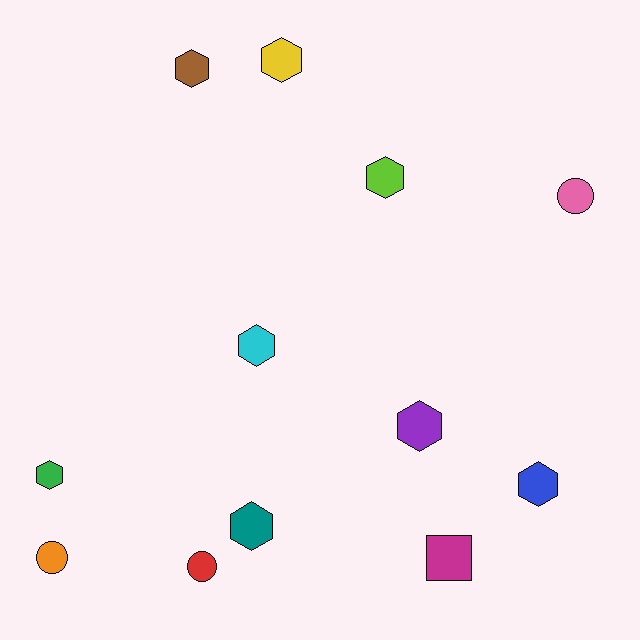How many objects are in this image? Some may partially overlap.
There are 12 objects.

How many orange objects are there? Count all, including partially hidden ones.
There is 1 orange object.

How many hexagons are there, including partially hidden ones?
There are 8 hexagons.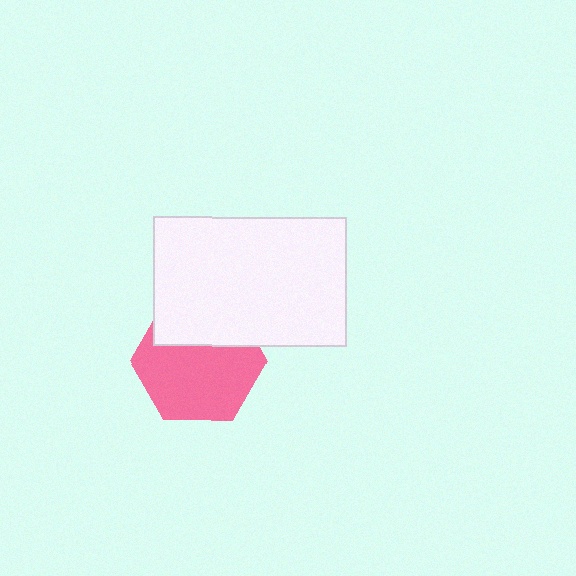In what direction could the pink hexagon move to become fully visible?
The pink hexagon could move down. That would shift it out from behind the white rectangle entirely.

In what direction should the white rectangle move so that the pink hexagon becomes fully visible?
The white rectangle should move up. That is the shortest direction to clear the overlap and leave the pink hexagon fully visible.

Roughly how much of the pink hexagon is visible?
Most of it is visible (roughly 66%).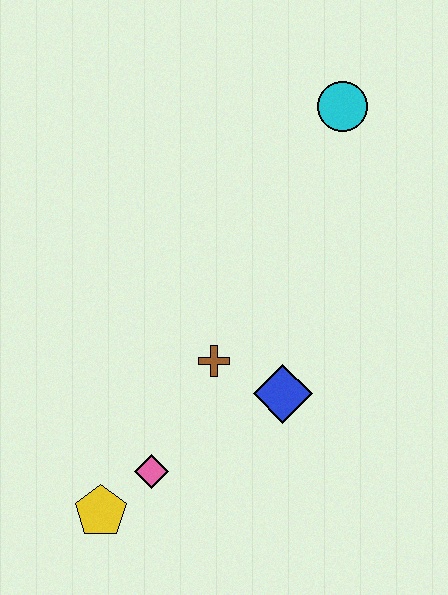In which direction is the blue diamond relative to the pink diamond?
The blue diamond is to the right of the pink diamond.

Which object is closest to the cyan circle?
The brown cross is closest to the cyan circle.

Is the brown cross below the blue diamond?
No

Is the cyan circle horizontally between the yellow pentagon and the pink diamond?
No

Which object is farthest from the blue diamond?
The cyan circle is farthest from the blue diamond.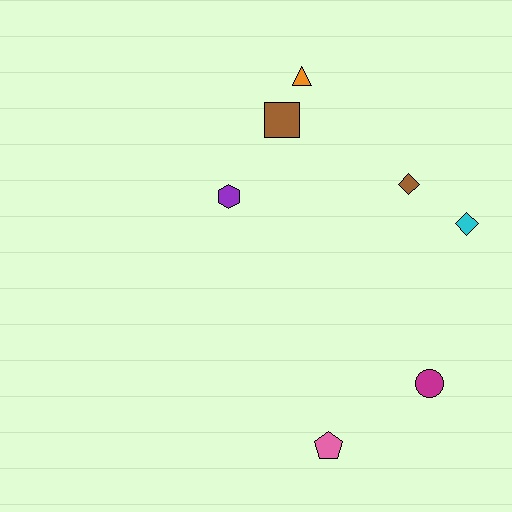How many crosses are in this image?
There are no crosses.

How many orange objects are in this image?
There is 1 orange object.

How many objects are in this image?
There are 7 objects.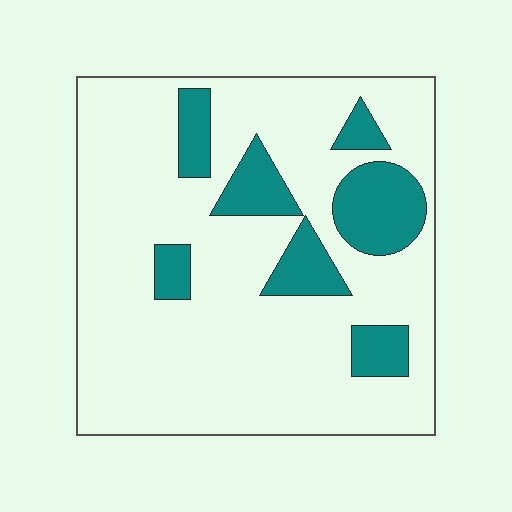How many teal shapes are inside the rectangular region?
7.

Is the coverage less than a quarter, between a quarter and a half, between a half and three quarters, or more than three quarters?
Less than a quarter.